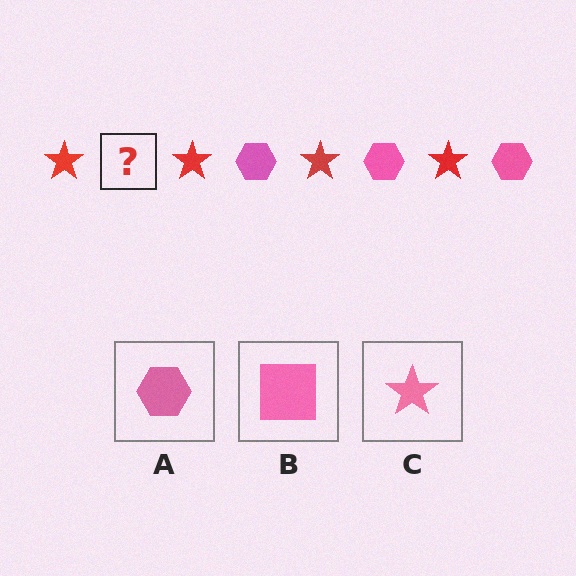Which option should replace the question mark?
Option A.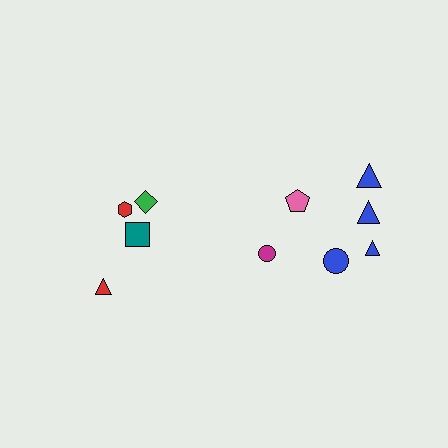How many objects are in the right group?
There are 6 objects.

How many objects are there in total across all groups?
There are 10 objects.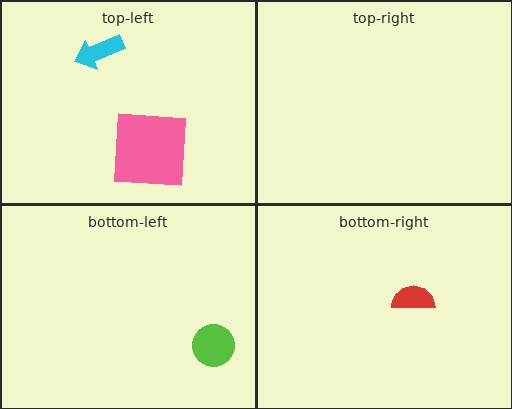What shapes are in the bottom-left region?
The lime circle.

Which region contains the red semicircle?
The bottom-right region.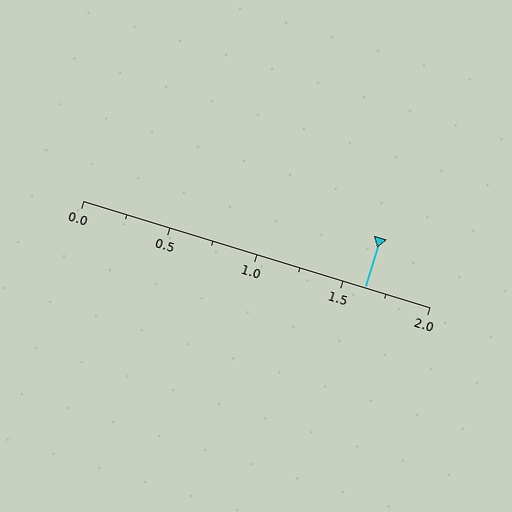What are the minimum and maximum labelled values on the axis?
The axis runs from 0.0 to 2.0.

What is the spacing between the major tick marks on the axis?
The major ticks are spaced 0.5 apart.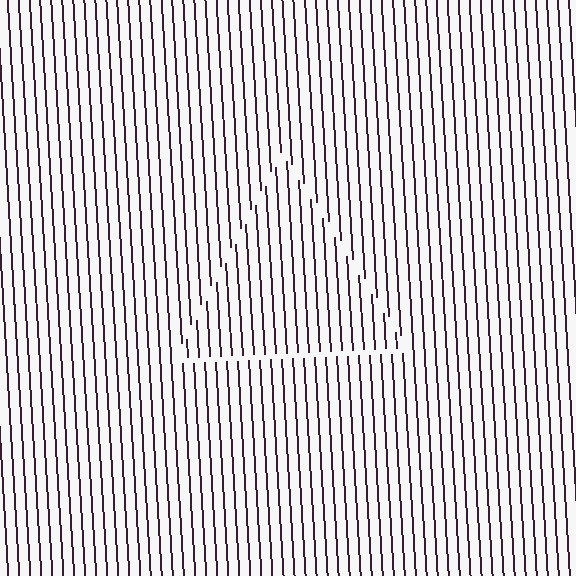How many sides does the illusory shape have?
3 sides — the line-ends trace a triangle.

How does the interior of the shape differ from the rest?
The interior of the shape contains the same grating, shifted by half a period — the contour is defined by the phase discontinuity where line-ends from the inner and outer gratings abut.